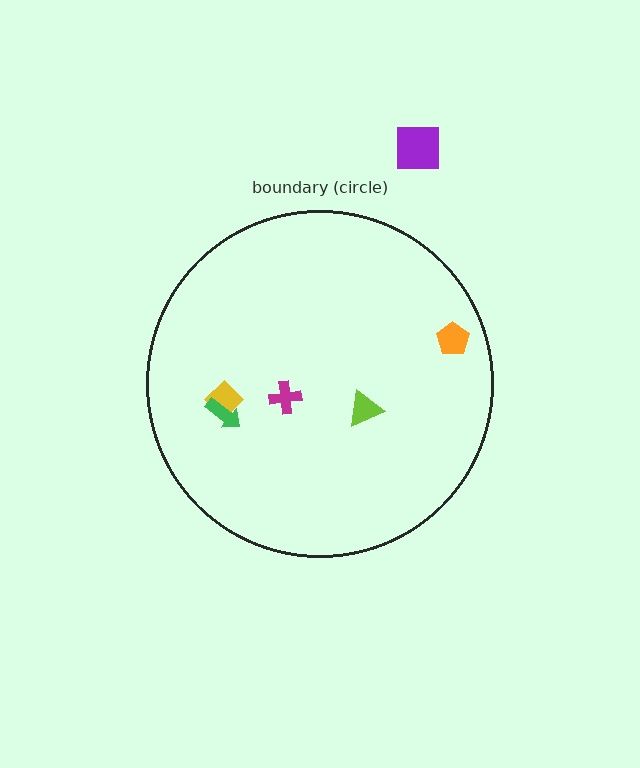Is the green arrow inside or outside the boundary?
Inside.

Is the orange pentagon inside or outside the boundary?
Inside.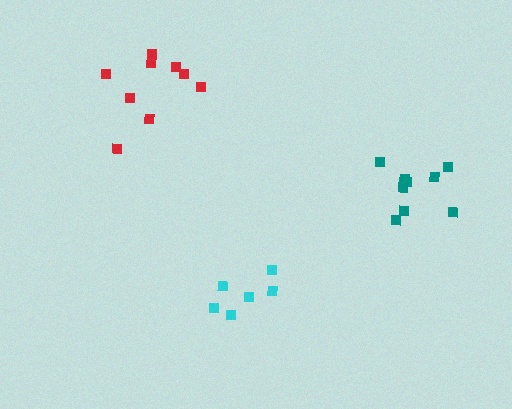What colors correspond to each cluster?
The clusters are colored: teal, cyan, red.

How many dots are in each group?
Group 1: 9 dots, Group 2: 6 dots, Group 3: 9 dots (24 total).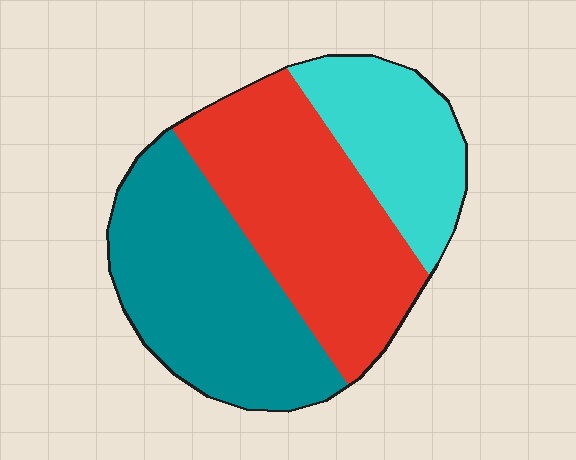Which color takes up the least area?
Cyan, at roughly 20%.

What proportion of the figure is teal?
Teal covers 38% of the figure.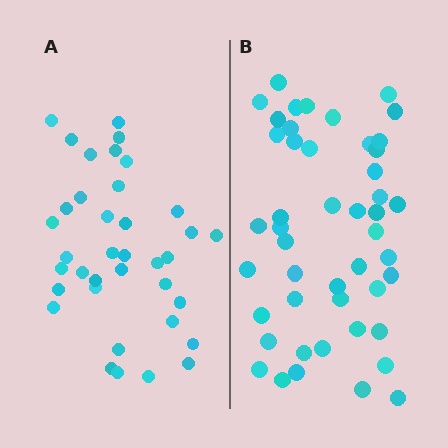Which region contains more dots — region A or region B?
Region B (the right region) has more dots.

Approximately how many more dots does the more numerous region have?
Region B has roughly 10 or so more dots than region A.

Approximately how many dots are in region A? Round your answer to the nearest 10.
About 40 dots. (The exact count is 37, which rounds to 40.)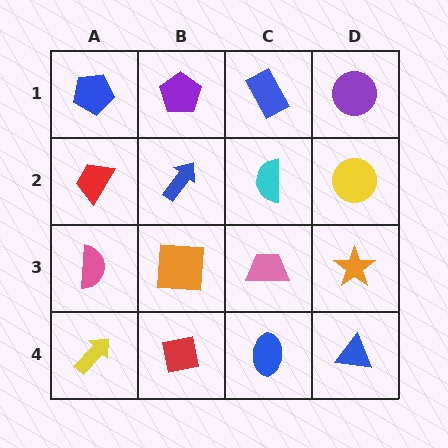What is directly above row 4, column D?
An orange star.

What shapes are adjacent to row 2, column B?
A purple pentagon (row 1, column B), an orange square (row 3, column B), a red trapezoid (row 2, column A), a cyan semicircle (row 2, column C).